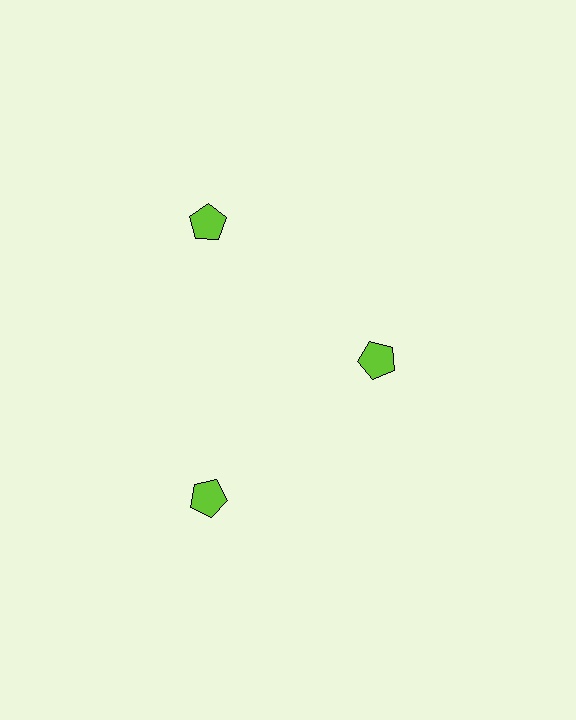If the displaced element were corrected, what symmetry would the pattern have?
It would have 3-fold rotational symmetry — the pattern would map onto itself every 120 degrees.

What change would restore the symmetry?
The symmetry would be restored by moving it outward, back onto the ring so that all 3 pentagons sit at equal angles and equal distance from the center.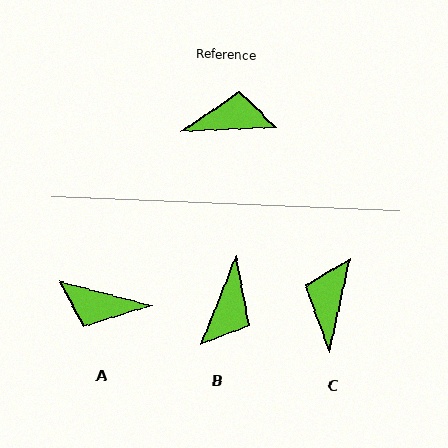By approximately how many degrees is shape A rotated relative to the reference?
Approximately 163 degrees counter-clockwise.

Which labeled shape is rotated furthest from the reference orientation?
A, about 163 degrees away.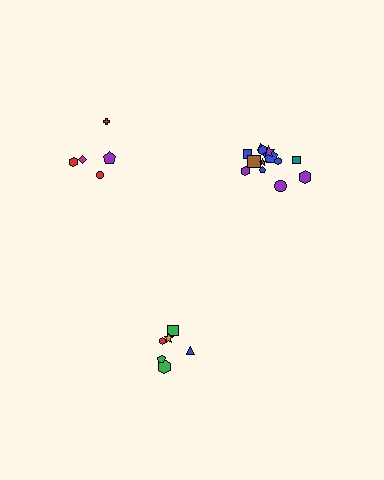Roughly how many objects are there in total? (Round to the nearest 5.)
Roughly 25 objects in total.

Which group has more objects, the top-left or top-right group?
The top-right group.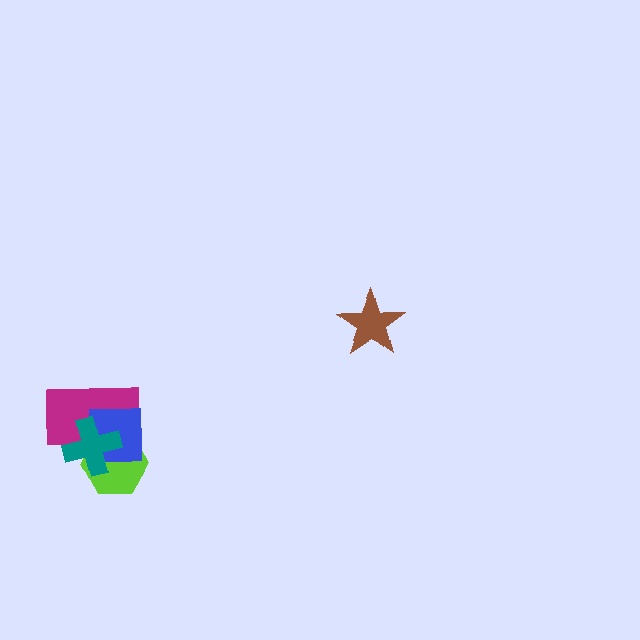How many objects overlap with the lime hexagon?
3 objects overlap with the lime hexagon.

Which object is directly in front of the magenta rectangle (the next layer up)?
The blue square is directly in front of the magenta rectangle.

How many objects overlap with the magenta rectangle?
3 objects overlap with the magenta rectangle.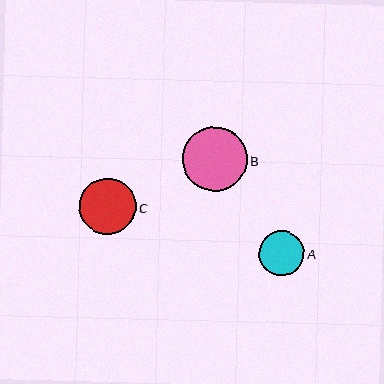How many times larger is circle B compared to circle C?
Circle B is approximately 1.1 times the size of circle C.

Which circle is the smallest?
Circle A is the smallest with a size of approximately 45 pixels.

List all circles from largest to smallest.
From largest to smallest: B, C, A.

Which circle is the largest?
Circle B is the largest with a size of approximately 64 pixels.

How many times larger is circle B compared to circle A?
Circle B is approximately 1.4 times the size of circle A.